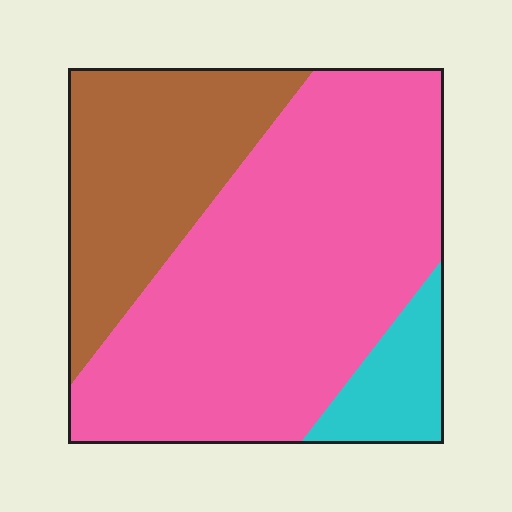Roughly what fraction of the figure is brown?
Brown takes up about one quarter (1/4) of the figure.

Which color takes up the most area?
Pink, at roughly 60%.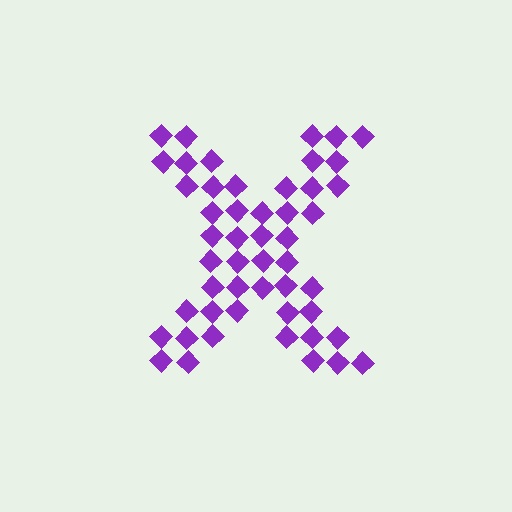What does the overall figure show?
The overall figure shows the letter X.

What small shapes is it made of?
It is made of small diamonds.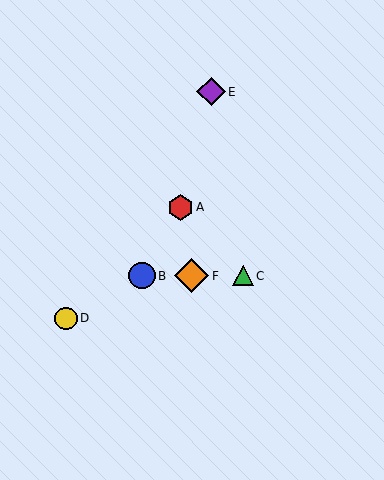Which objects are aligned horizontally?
Objects B, C, F are aligned horizontally.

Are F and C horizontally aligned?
Yes, both are at y≈276.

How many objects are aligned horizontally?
3 objects (B, C, F) are aligned horizontally.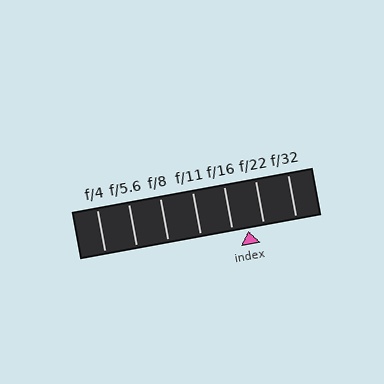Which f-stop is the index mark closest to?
The index mark is closest to f/16.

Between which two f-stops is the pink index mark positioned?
The index mark is between f/16 and f/22.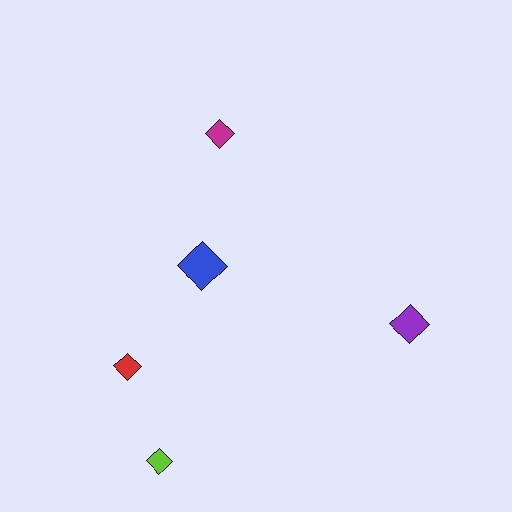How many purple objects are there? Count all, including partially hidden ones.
There is 1 purple object.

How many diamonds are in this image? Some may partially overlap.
There are 5 diamonds.